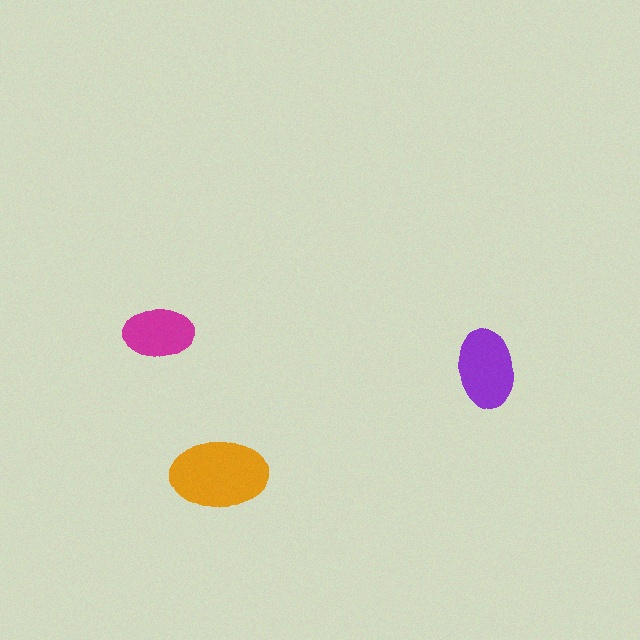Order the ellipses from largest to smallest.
the orange one, the purple one, the magenta one.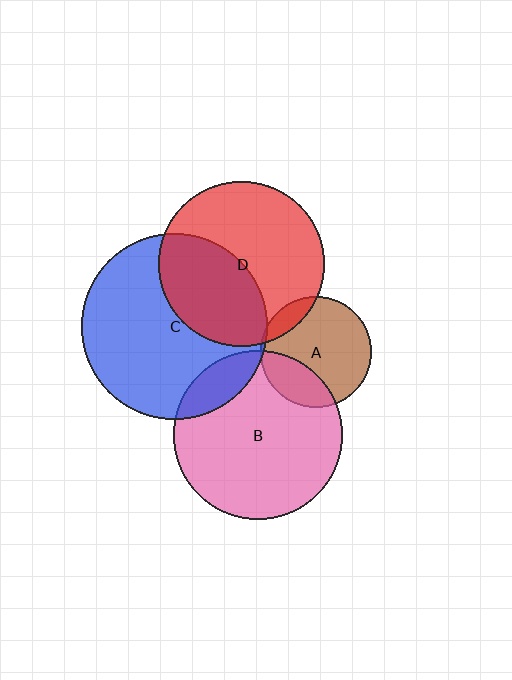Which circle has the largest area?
Circle C (blue).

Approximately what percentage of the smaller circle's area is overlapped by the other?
Approximately 25%.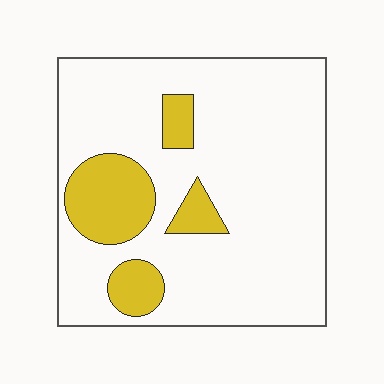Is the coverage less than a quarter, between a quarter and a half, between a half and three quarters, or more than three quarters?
Less than a quarter.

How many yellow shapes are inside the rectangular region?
4.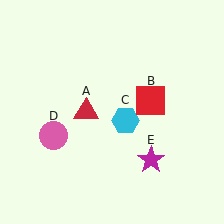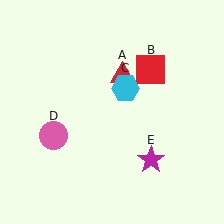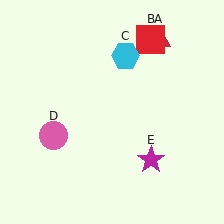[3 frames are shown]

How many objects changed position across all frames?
3 objects changed position: red triangle (object A), red square (object B), cyan hexagon (object C).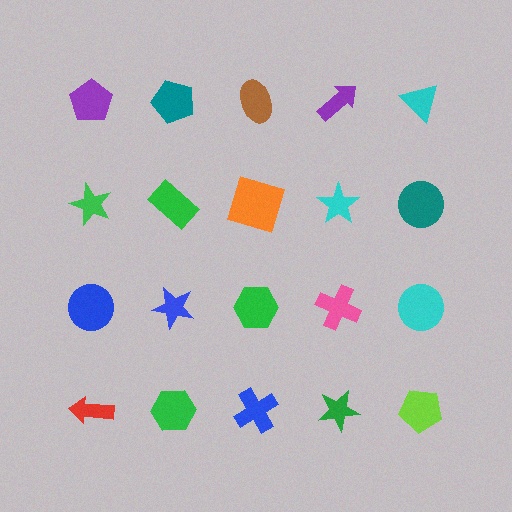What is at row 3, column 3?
A green hexagon.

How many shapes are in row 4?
5 shapes.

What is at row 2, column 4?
A cyan star.